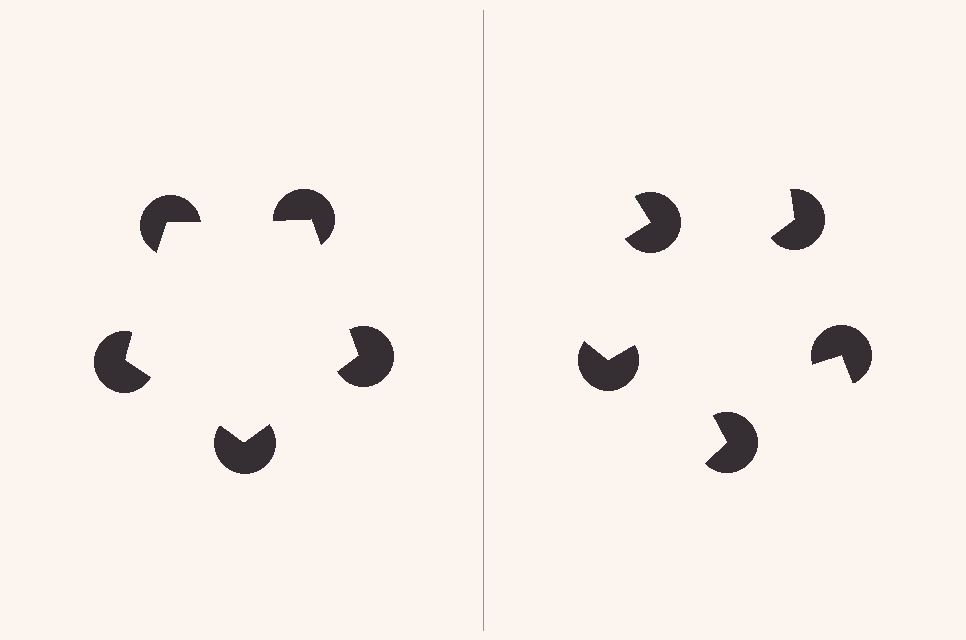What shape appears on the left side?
An illusory pentagon.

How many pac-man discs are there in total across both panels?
10 — 5 on each side.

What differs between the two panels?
The pac-man discs are positioned identically on both sides; only the wedge orientations differ. On the left they align to a pentagon; on the right they are misaligned.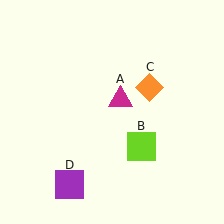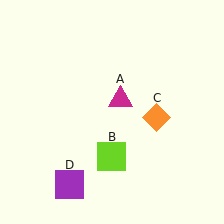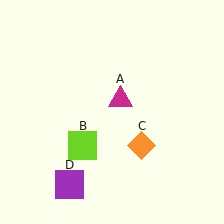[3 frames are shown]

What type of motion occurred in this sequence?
The lime square (object B), orange diamond (object C) rotated clockwise around the center of the scene.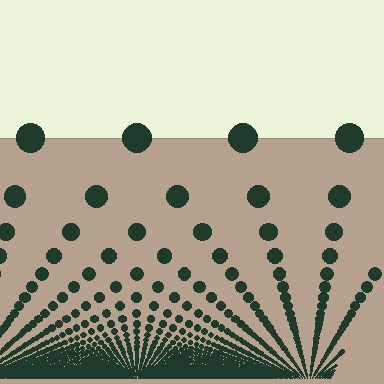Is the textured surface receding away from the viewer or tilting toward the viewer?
The surface appears to tilt toward the viewer. Texture elements get larger and sparser toward the top.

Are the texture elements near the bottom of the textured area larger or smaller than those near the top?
Smaller. The gradient is inverted — elements near the bottom are smaller and denser.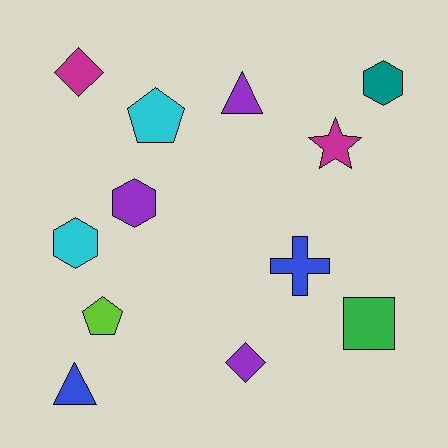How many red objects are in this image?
There are no red objects.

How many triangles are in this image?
There are 2 triangles.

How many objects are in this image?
There are 12 objects.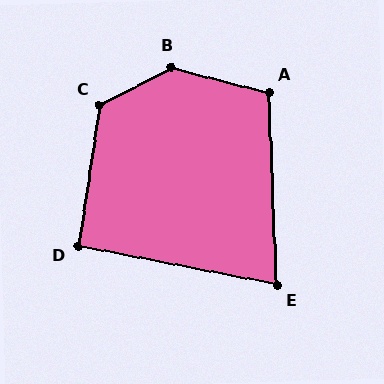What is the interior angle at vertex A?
Approximately 106 degrees (obtuse).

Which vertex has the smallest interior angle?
E, at approximately 77 degrees.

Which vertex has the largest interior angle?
B, at approximately 138 degrees.